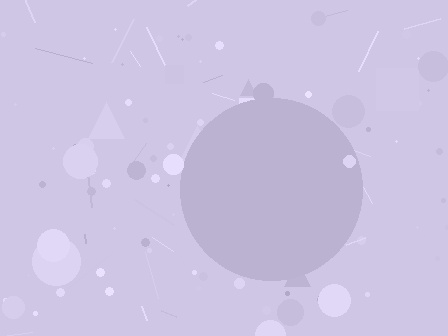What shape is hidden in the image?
A circle is hidden in the image.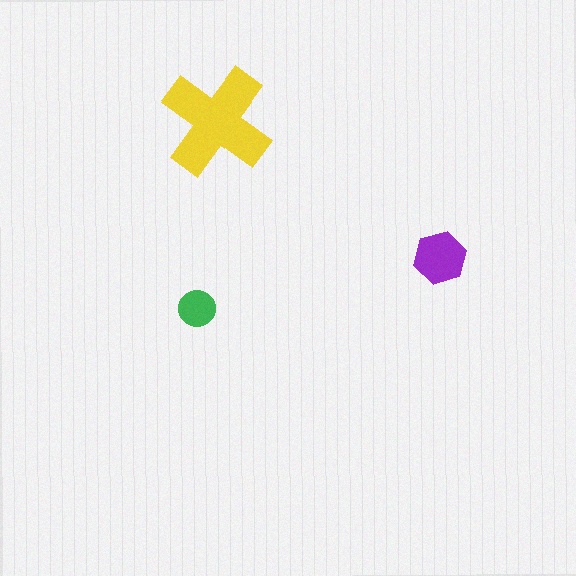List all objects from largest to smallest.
The yellow cross, the purple hexagon, the green circle.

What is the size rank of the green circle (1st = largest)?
3rd.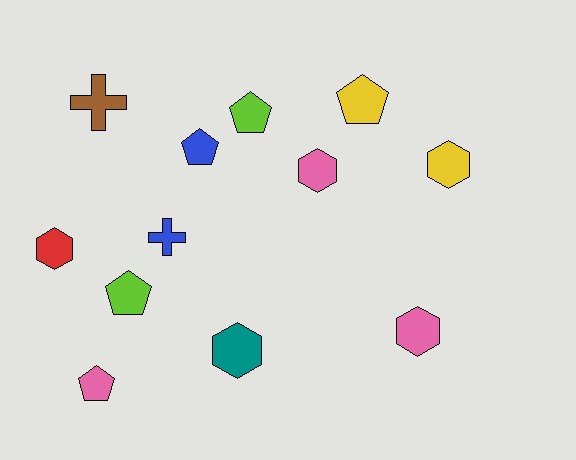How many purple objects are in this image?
There are no purple objects.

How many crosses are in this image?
There are 2 crosses.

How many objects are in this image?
There are 12 objects.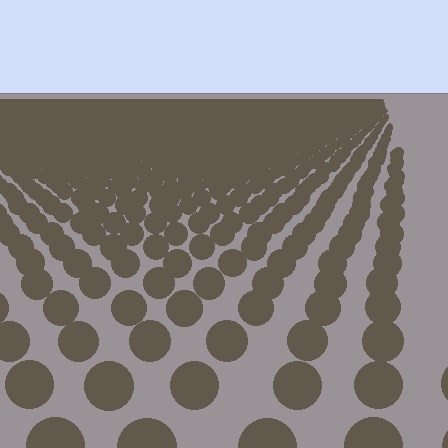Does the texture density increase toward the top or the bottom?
Density increases toward the top.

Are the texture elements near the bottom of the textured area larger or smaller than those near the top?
Larger. Near the bottom, elements are closer to the viewer and appear at a bigger on-screen size.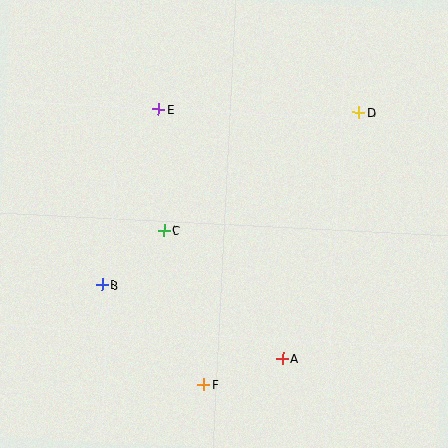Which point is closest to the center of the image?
Point C at (164, 230) is closest to the center.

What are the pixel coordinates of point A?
Point A is at (283, 358).